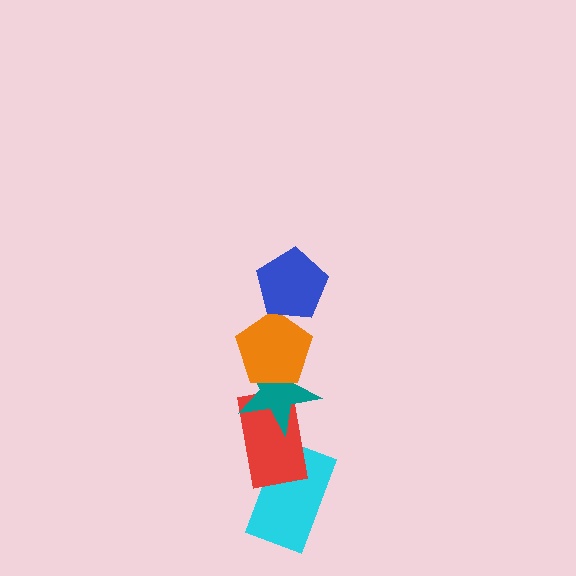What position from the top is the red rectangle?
The red rectangle is 4th from the top.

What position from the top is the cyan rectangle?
The cyan rectangle is 5th from the top.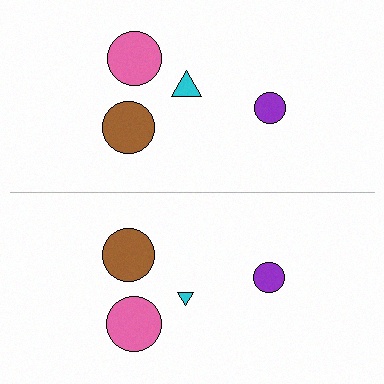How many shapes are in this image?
There are 8 shapes in this image.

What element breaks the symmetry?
The cyan triangle on the bottom side has a different size than its mirror counterpart.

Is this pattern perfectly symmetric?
No, the pattern is not perfectly symmetric. The cyan triangle on the bottom side has a different size than its mirror counterpart.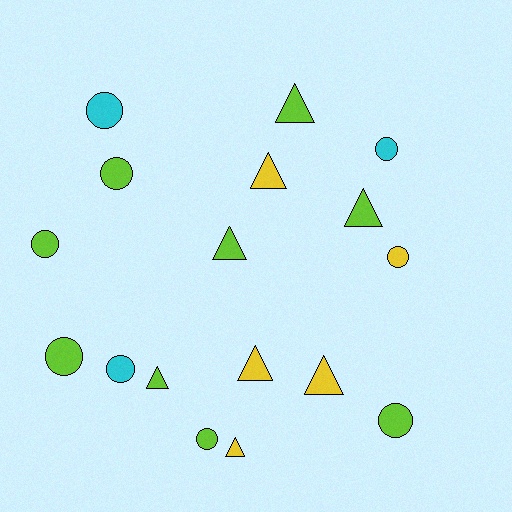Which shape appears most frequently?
Circle, with 9 objects.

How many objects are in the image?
There are 17 objects.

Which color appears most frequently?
Lime, with 9 objects.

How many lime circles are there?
There are 5 lime circles.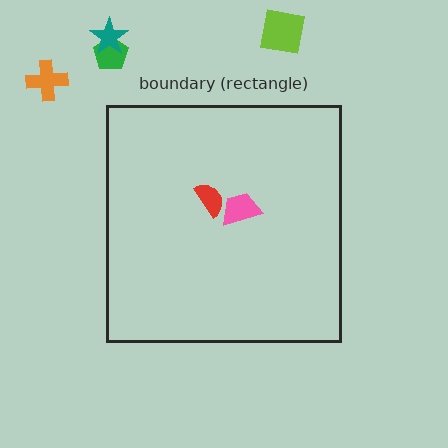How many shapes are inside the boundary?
2 inside, 4 outside.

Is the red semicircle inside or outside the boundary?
Inside.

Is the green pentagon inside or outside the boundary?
Outside.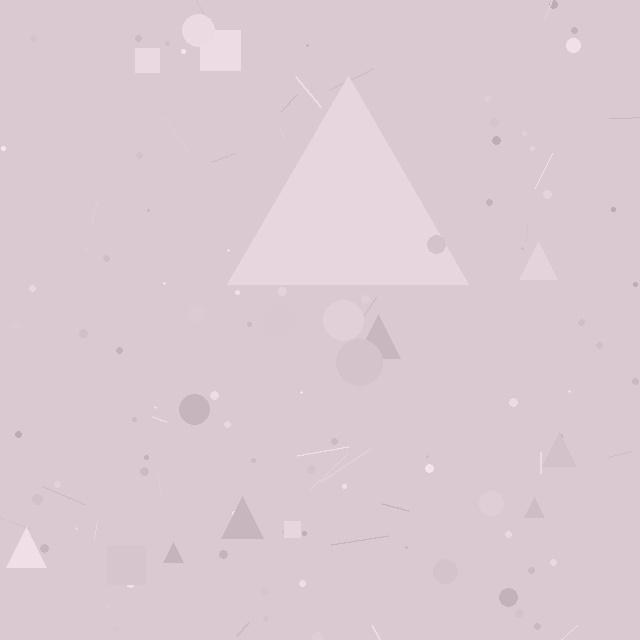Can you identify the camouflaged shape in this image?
The camouflaged shape is a triangle.